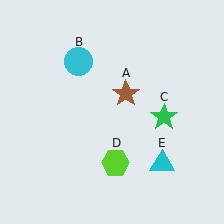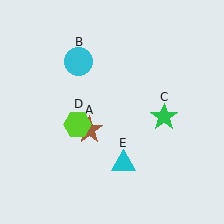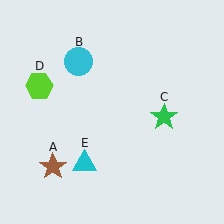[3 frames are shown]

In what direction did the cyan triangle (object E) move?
The cyan triangle (object E) moved left.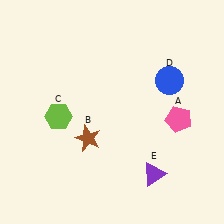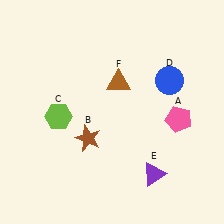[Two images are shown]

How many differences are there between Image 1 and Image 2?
There is 1 difference between the two images.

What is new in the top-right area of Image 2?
A brown triangle (F) was added in the top-right area of Image 2.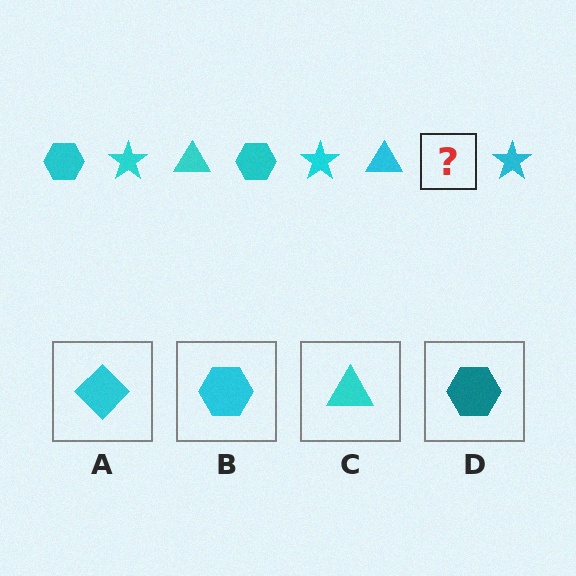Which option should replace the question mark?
Option B.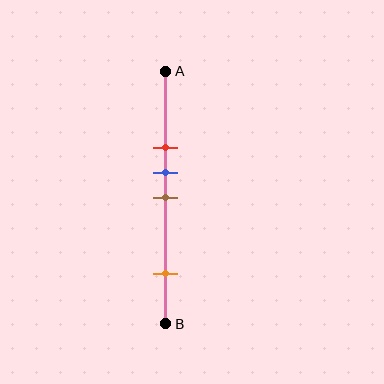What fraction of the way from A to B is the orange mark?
The orange mark is approximately 80% (0.8) of the way from A to B.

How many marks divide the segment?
There are 4 marks dividing the segment.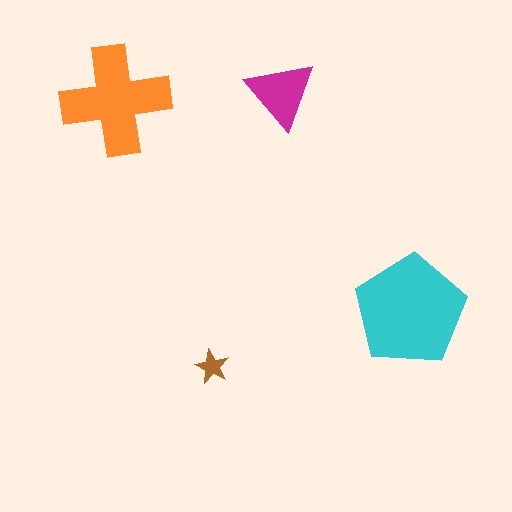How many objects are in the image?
There are 4 objects in the image.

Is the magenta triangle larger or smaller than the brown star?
Larger.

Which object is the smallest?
The brown star.